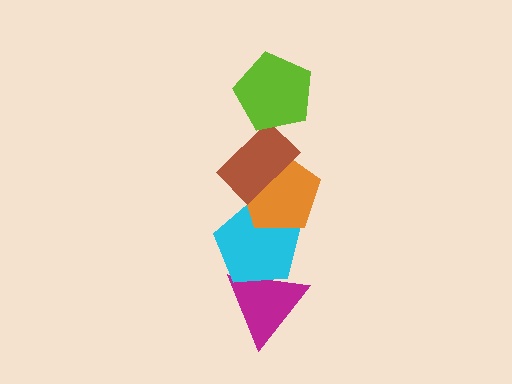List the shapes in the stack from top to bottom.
From top to bottom: the lime pentagon, the brown rectangle, the orange pentagon, the cyan pentagon, the magenta triangle.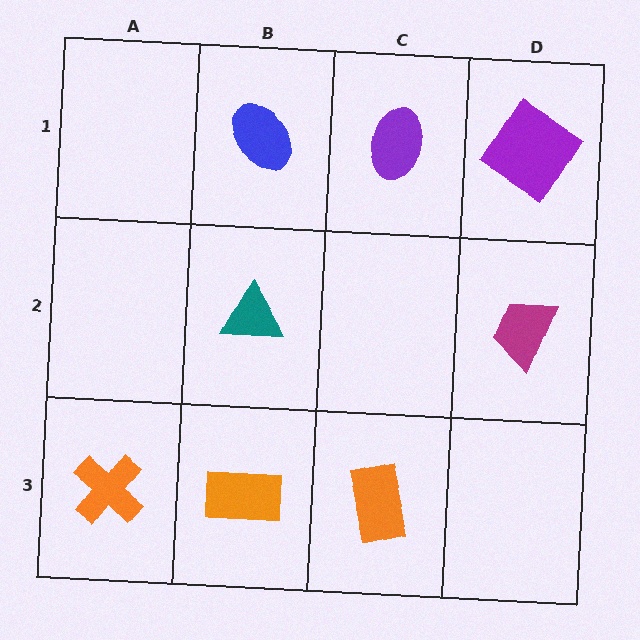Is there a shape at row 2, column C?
No, that cell is empty.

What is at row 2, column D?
A magenta trapezoid.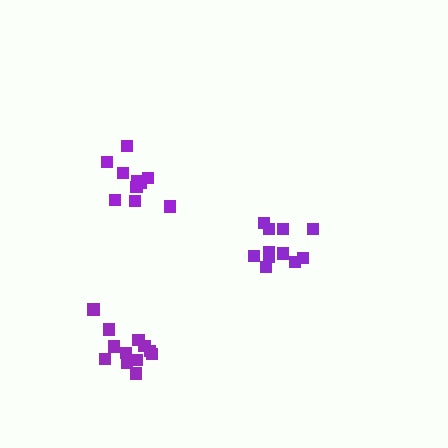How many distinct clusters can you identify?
There are 3 distinct clusters.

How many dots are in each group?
Group 1: 11 dots, Group 2: 10 dots, Group 3: 12 dots (33 total).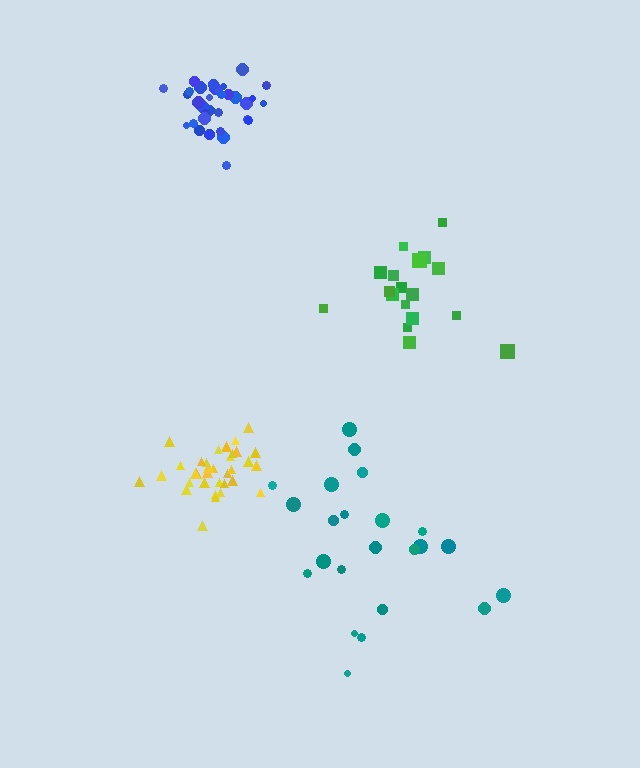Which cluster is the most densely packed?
Blue.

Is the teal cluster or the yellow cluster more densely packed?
Yellow.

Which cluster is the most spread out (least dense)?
Teal.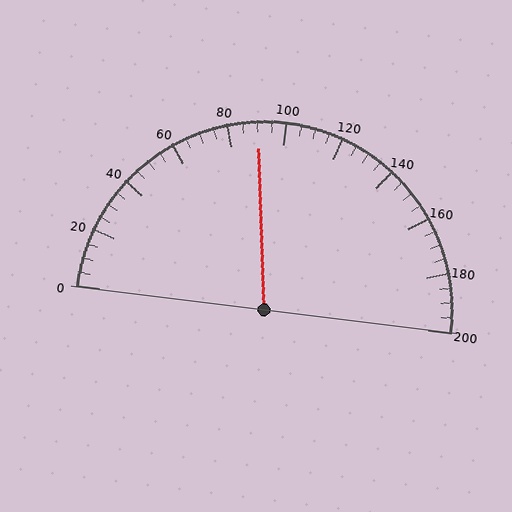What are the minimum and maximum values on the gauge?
The gauge ranges from 0 to 200.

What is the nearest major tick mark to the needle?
The nearest major tick mark is 80.